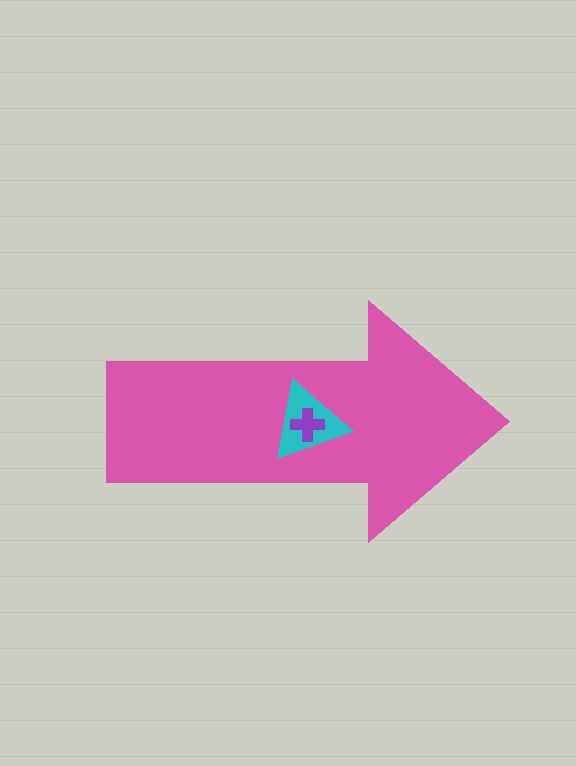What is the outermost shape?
The pink arrow.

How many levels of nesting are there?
3.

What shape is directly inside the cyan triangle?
The purple cross.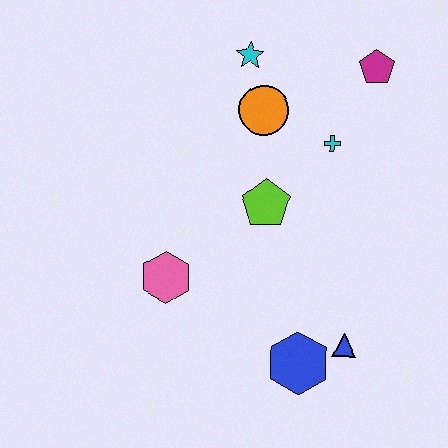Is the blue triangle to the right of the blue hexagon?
Yes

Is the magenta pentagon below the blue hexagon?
No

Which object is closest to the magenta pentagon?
The cyan cross is closest to the magenta pentagon.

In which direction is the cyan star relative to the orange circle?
The cyan star is above the orange circle.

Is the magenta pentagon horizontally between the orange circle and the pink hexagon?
No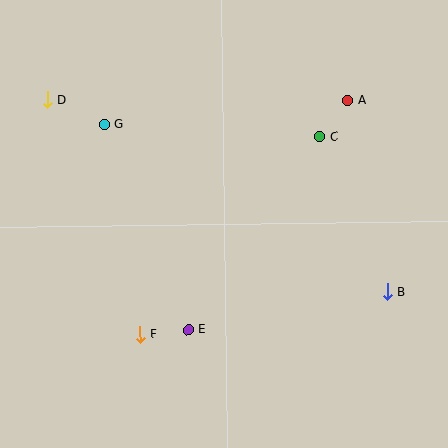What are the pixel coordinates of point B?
Point B is at (387, 291).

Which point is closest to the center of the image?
Point E at (189, 330) is closest to the center.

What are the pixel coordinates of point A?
Point A is at (348, 100).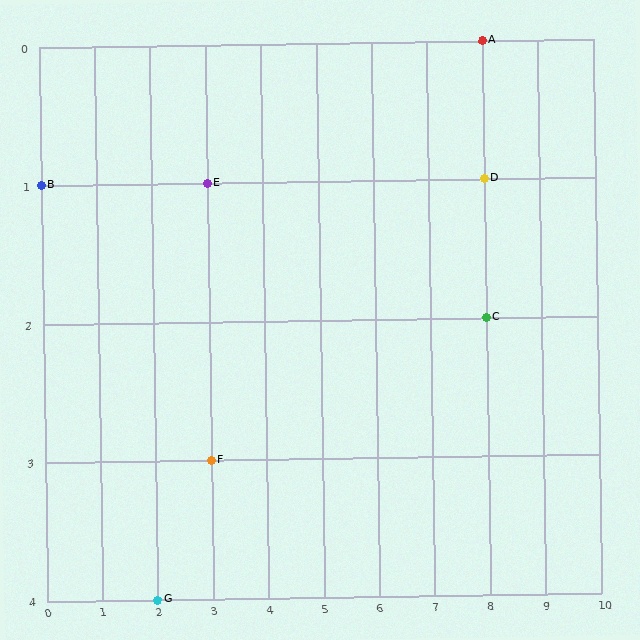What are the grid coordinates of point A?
Point A is at grid coordinates (8, 0).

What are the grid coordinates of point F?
Point F is at grid coordinates (3, 3).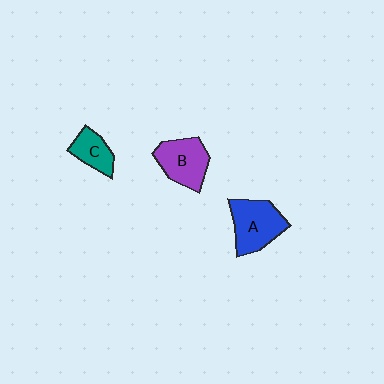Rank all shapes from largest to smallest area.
From largest to smallest: A (blue), B (purple), C (teal).